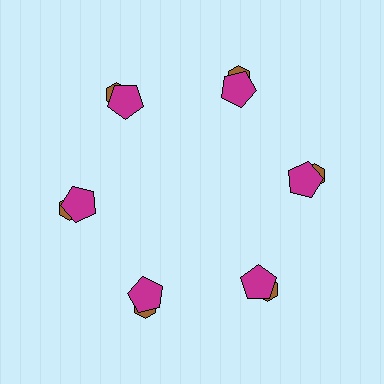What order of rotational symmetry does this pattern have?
This pattern has 6-fold rotational symmetry.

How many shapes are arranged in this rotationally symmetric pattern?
There are 12 shapes, arranged in 6 groups of 2.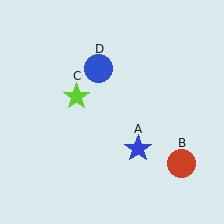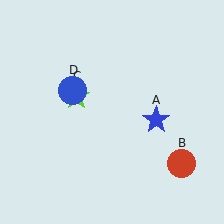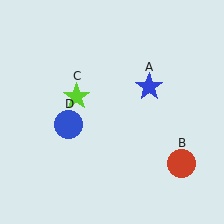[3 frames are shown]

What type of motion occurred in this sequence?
The blue star (object A), blue circle (object D) rotated counterclockwise around the center of the scene.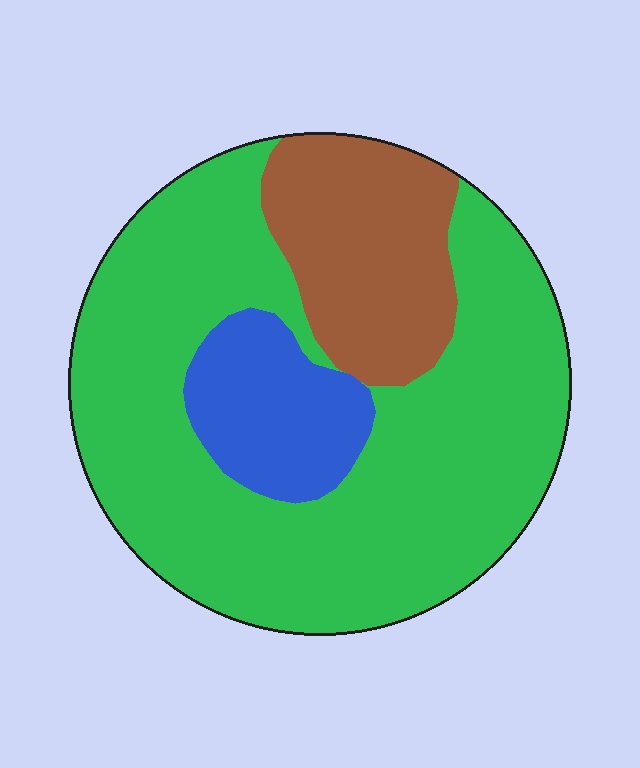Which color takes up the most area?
Green, at roughly 70%.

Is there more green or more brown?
Green.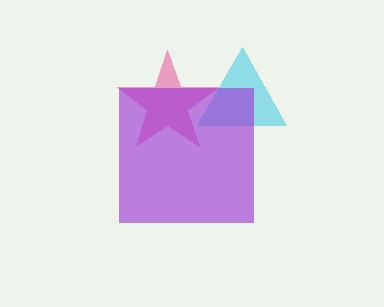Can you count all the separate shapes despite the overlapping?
Yes, there are 3 separate shapes.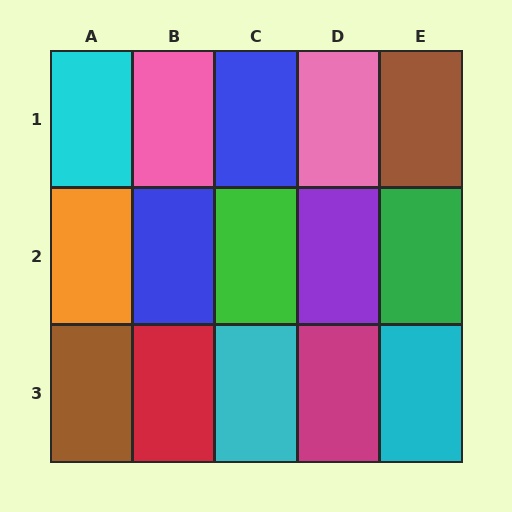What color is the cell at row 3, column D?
Magenta.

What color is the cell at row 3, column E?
Cyan.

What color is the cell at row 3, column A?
Brown.